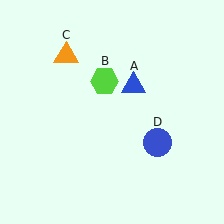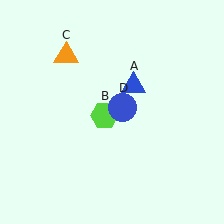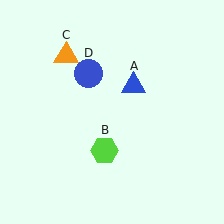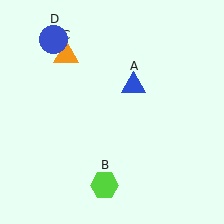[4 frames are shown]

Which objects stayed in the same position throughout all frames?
Blue triangle (object A) and orange triangle (object C) remained stationary.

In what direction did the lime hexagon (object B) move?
The lime hexagon (object B) moved down.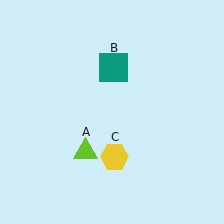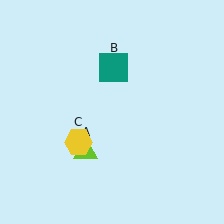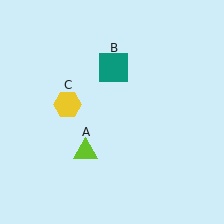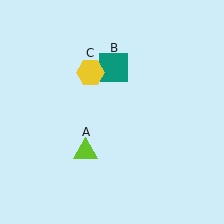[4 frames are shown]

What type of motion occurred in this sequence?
The yellow hexagon (object C) rotated clockwise around the center of the scene.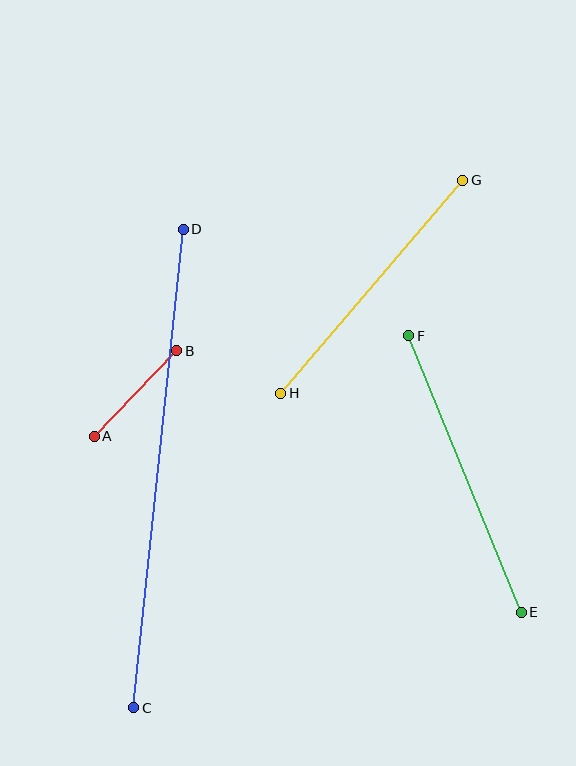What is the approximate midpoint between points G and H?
The midpoint is at approximately (372, 287) pixels.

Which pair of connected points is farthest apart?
Points C and D are farthest apart.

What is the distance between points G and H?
The distance is approximately 280 pixels.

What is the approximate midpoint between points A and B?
The midpoint is at approximately (135, 394) pixels.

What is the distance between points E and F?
The distance is approximately 299 pixels.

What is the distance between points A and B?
The distance is approximately 119 pixels.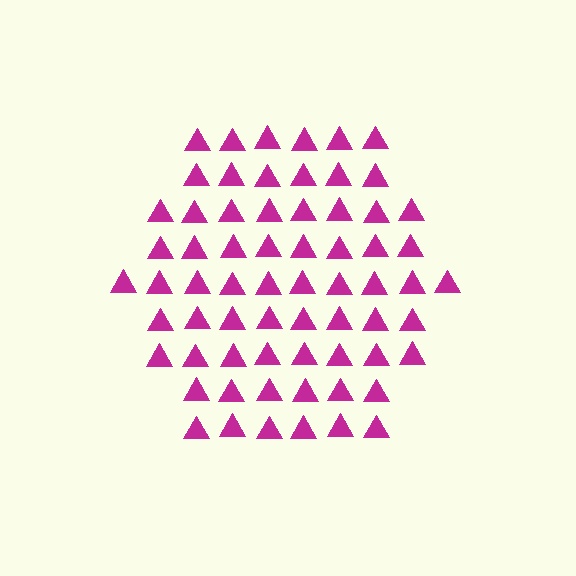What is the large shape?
The large shape is a hexagon.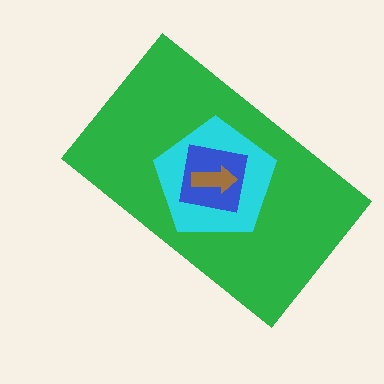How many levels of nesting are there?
4.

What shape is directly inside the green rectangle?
The cyan pentagon.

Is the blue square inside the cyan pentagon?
Yes.